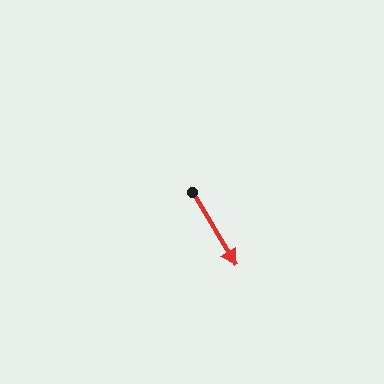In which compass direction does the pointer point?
Southeast.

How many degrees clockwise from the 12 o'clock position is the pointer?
Approximately 149 degrees.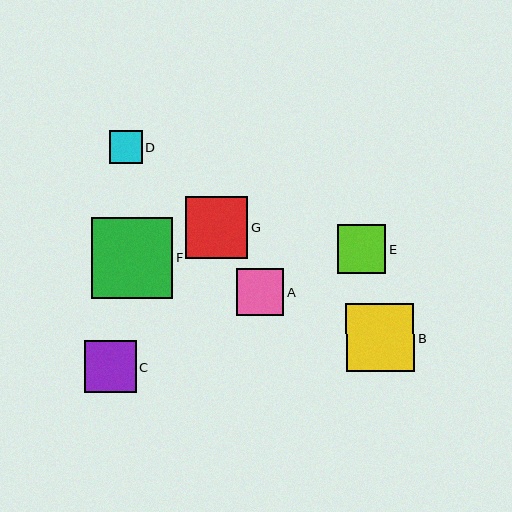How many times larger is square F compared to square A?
Square F is approximately 1.7 times the size of square A.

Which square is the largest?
Square F is the largest with a size of approximately 82 pixels.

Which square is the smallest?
Square D is the smallest with a size of approximately 33 pixels.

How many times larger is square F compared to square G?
Square F is approximately 1.3 times the size of square G.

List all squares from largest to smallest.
From largest to smallest: F, B, G, C, E, A, D.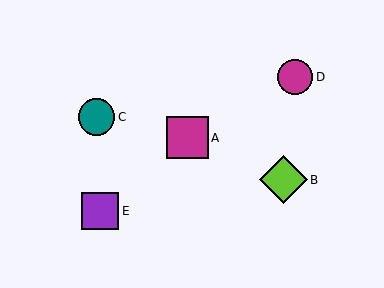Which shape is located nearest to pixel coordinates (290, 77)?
The magenta circle (labeled D) at (295, 77) is nearest to that location.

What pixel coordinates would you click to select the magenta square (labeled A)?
Click at (188, 138) to select the magenta square A.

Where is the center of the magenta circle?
The center of the magenta circle is at (295, 77).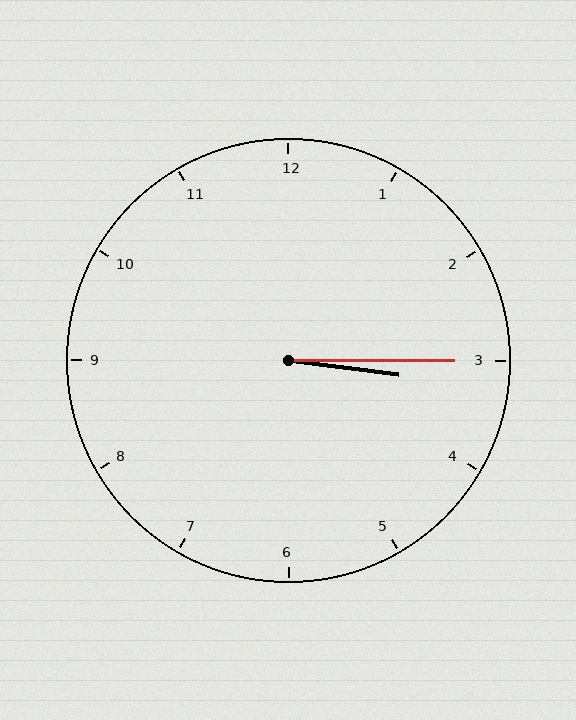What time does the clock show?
3:15.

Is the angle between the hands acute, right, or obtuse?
It is acute.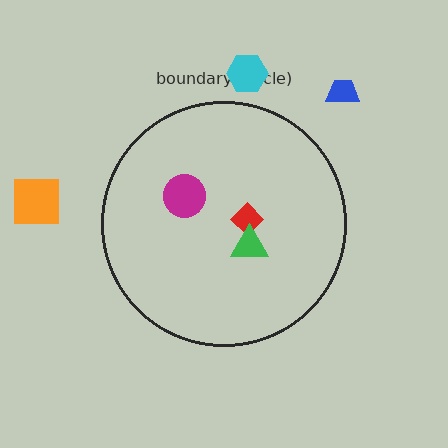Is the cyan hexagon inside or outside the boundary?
Outside.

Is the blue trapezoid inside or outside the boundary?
Outside.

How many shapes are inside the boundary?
3 inside, 3 outside.